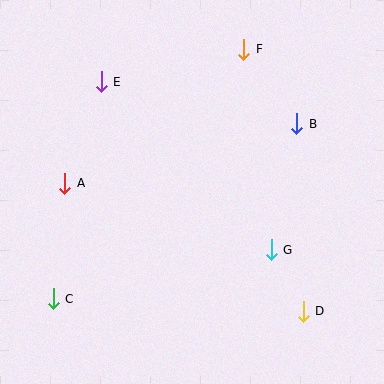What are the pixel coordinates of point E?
Point E is at (101, 82).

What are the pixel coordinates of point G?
Point G is at (271, 250).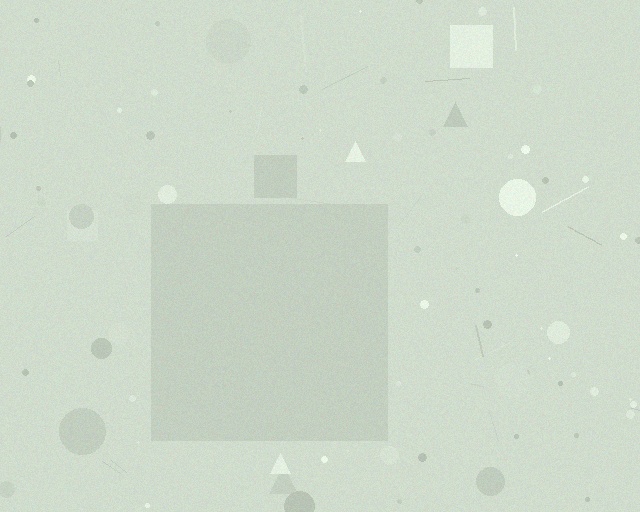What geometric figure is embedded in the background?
A square is embedded in the background.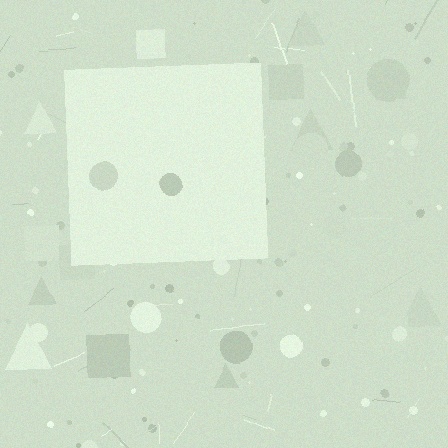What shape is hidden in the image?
A square is hidden in the image.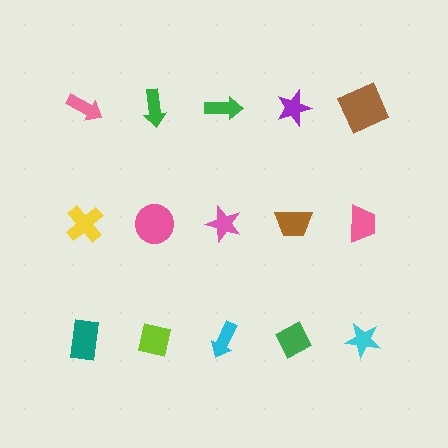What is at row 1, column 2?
A green arrow.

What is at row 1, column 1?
A pink arrow.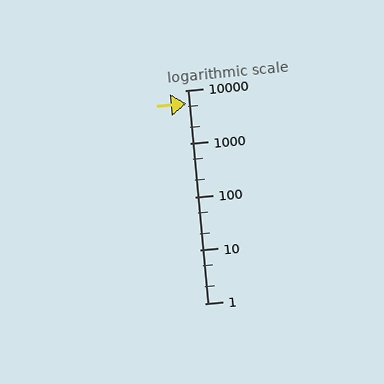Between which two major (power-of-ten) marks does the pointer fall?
The pointer is between 1000 and 10000.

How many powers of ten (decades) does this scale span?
The scale spans 4 decades, from 1 to 10000.